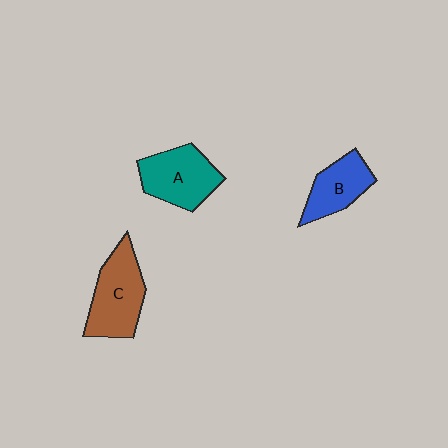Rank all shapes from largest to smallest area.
From largest to smallest: C (brown), A (teal), B (blue).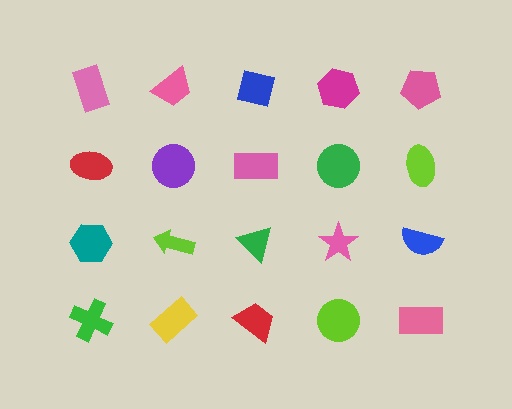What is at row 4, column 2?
A yellow rectangle.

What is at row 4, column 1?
A green cross.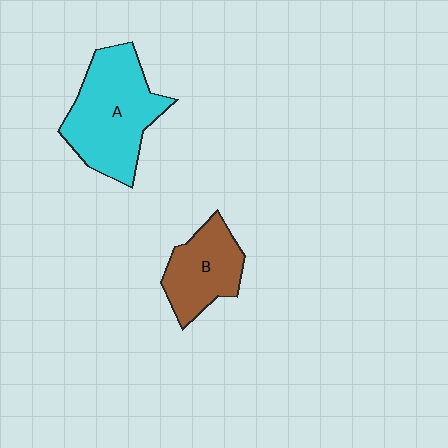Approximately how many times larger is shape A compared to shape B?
Approximately 1.6 times.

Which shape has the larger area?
Shape A (cyan).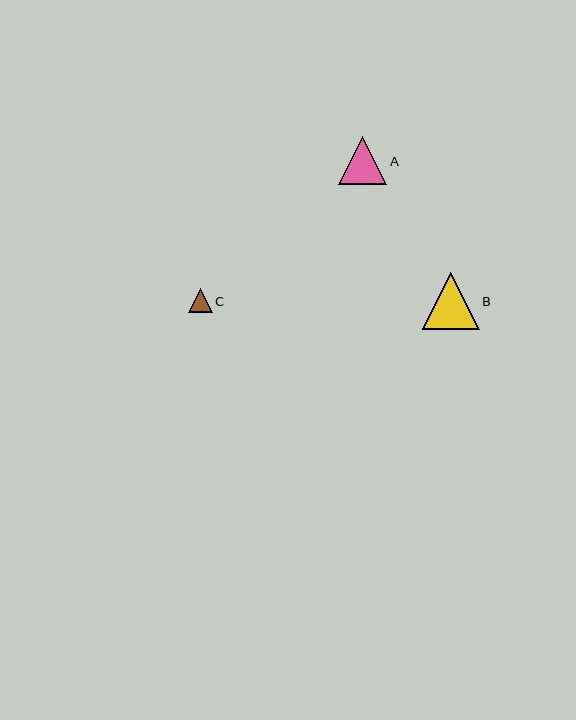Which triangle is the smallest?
Triangle C is the smallest with a size of approximately 24 pixels.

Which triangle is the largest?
Triangle B is the largest with a size of approximately 56 pixels.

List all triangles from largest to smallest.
From largest to smallest: B, A, C.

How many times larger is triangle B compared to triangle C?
Triangle B is approximately 2.4 times the size of triangle C.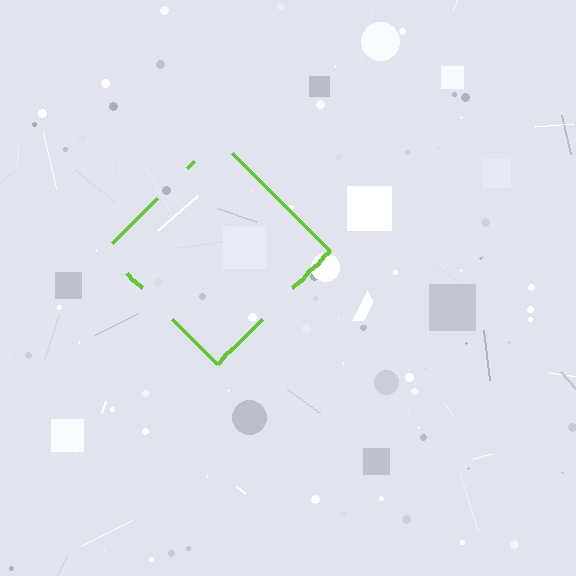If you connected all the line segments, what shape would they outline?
They would outline a diamond.